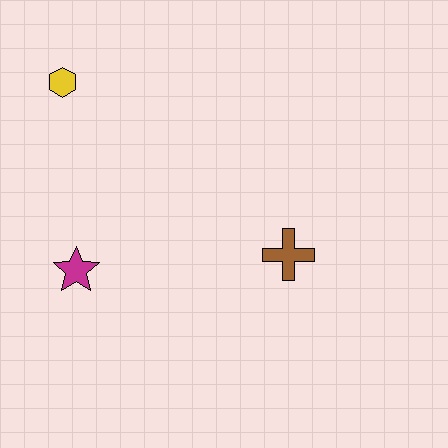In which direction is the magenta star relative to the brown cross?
The magenta star is to the left of the brown cross.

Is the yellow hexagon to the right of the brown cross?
No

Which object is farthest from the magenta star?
The brown cross is farthest from the magenta star.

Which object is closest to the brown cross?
The magenta star is closest to the brown cross.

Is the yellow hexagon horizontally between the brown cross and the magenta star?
No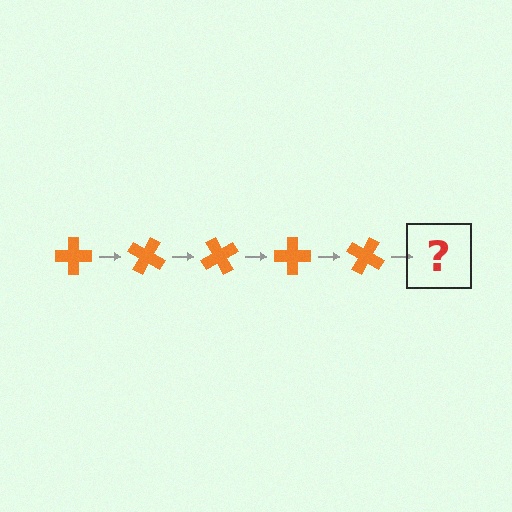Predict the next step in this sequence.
The next step is an orange cross rotated 150 degrees.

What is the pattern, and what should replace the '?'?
The pattern is that the cross rotates 30 degrees each step. The '?' should be an orange cross rotated 150 degrees.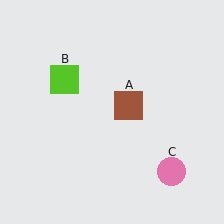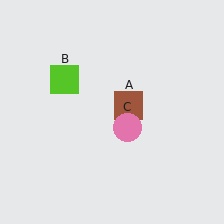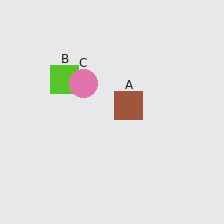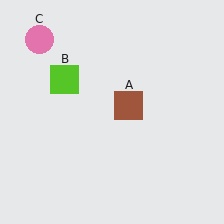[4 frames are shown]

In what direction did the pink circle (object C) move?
The pink circle (object C) moved up and to the left.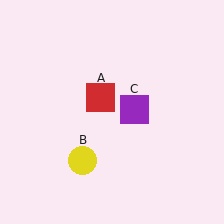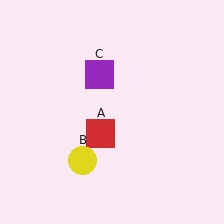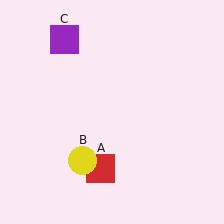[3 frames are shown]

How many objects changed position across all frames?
2 objects changed position: red square (object A), purple square (object C).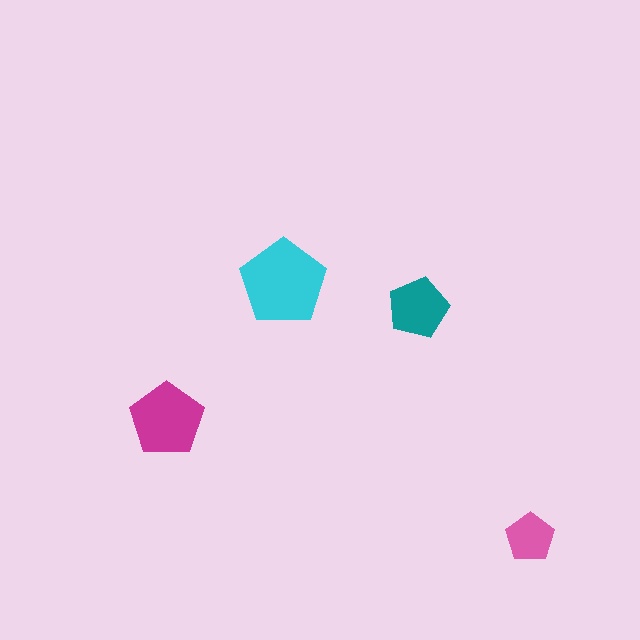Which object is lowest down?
The pink pentagon is bottommost.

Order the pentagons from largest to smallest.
the cyan one, the magenta one, the teal one, the pink one.